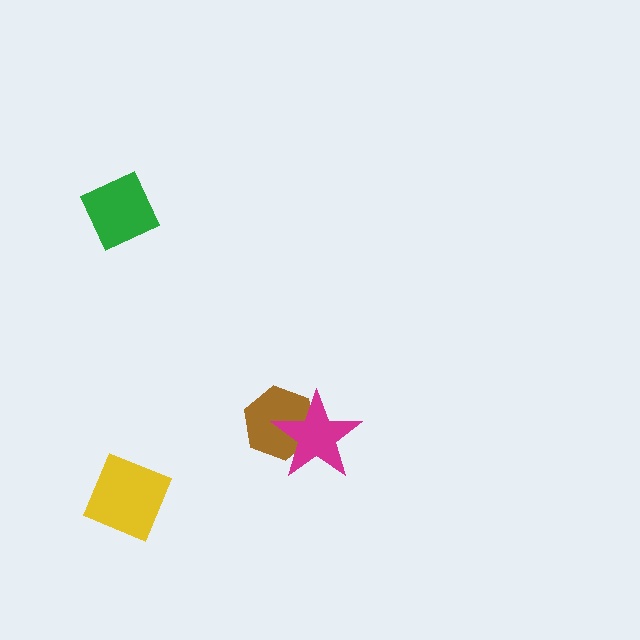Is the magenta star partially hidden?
No, no other shape covers it.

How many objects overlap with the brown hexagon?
1 object overlaps with the brown hexagon.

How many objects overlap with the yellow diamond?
0 objects overlap with the yellow diamond.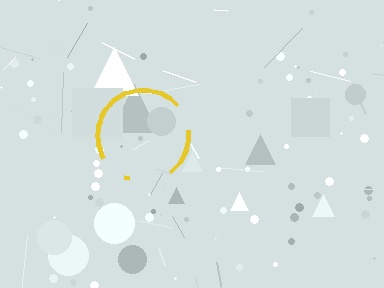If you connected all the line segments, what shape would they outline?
They would outline a circle.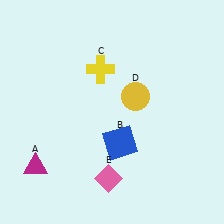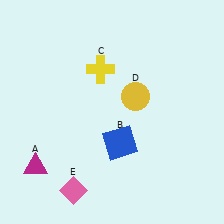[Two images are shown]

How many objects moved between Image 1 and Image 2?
1 object moved between the two images.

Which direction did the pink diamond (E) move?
The pink diamond (E) moved left.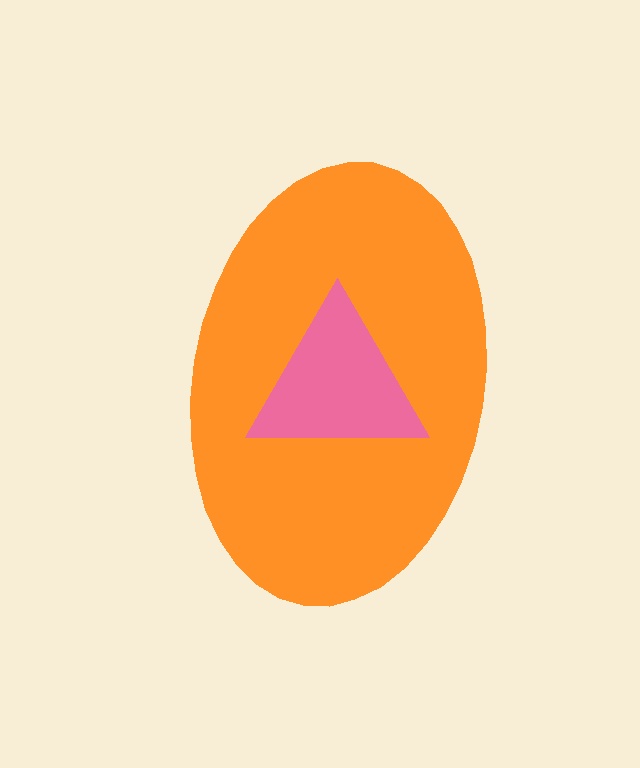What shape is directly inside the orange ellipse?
The pink triangle.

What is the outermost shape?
The orange ellipse.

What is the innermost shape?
The pink triangle.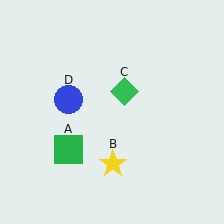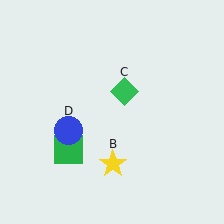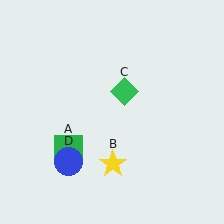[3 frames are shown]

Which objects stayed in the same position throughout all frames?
Green square (object A) and yellow star (object B) and green diamond (object C) remained stationary.